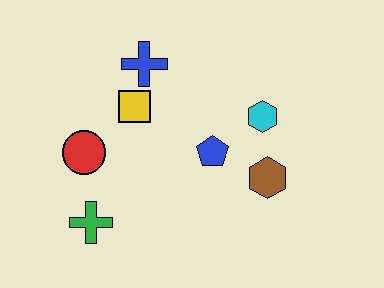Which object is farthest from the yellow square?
The brown hexagon is farthest from the yellow square.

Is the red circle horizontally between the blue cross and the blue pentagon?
No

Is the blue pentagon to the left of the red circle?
No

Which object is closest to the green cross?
The red circle is closest to the green cross.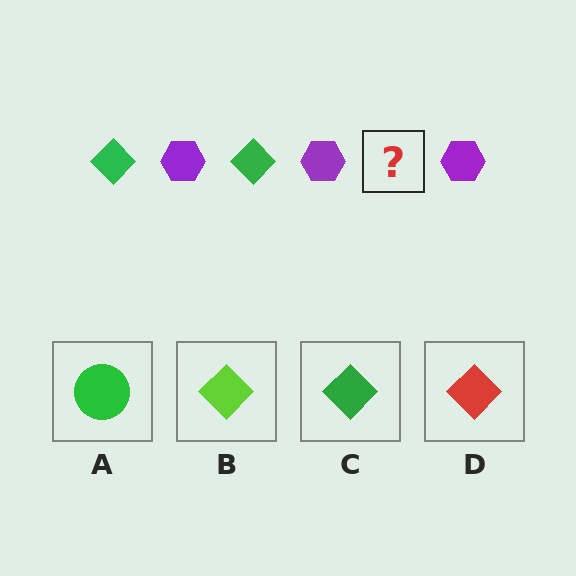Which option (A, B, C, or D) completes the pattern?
C.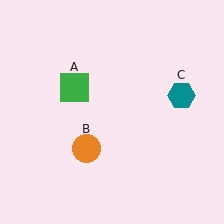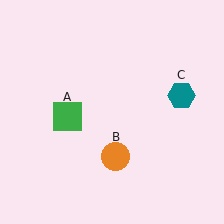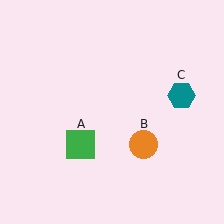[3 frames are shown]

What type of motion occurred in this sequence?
The green square (object A), orange circle (object B) rotated counterclockwise around the center of the scene.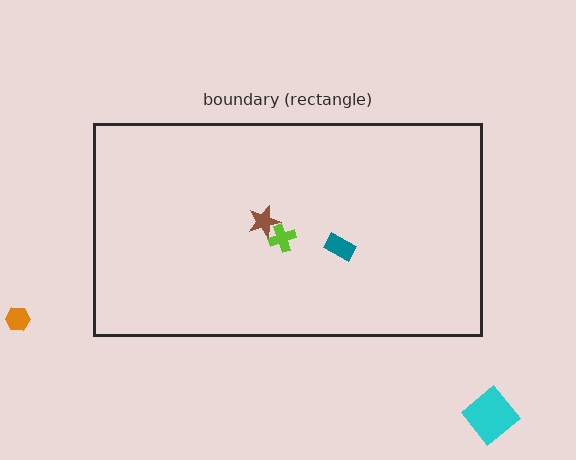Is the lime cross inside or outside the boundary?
Inside.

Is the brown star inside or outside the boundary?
Inside.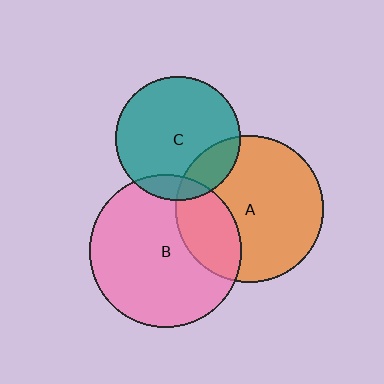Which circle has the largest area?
Circle B (pink).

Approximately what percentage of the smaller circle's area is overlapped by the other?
Approximately 20%.